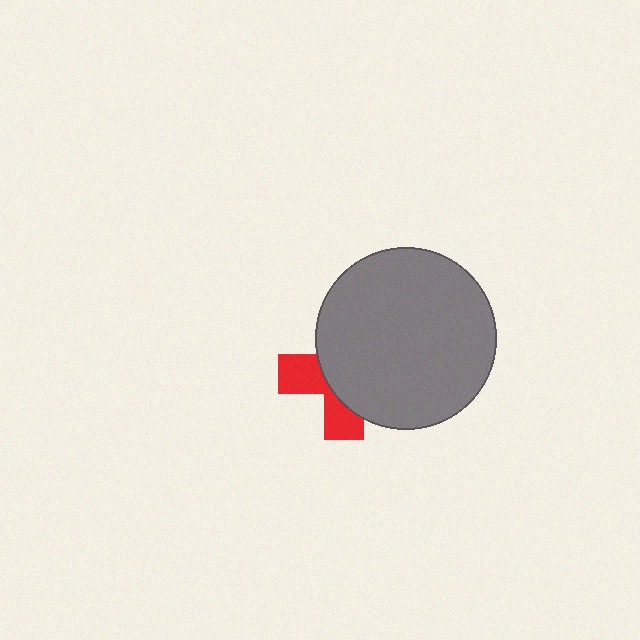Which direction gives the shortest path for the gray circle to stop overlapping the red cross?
Moving right gives the shortest separation.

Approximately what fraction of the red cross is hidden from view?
Roughly 64% of the red cross is hidden behind the gray circle.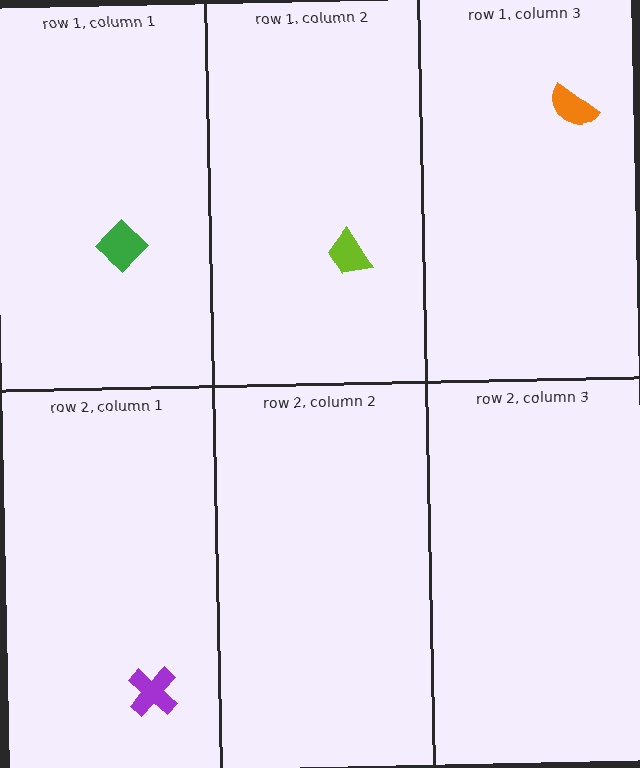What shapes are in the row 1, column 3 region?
The orange semicircle.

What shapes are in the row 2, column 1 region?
The purple cross.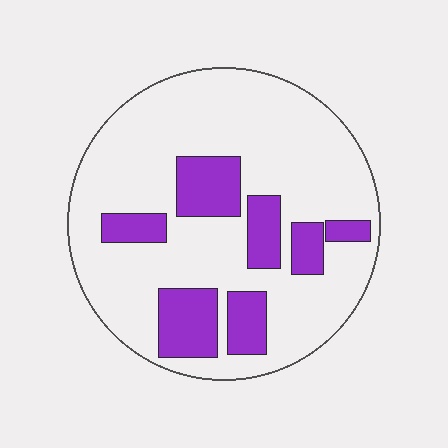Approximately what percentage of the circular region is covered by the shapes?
Approximately 25%.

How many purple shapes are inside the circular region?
7.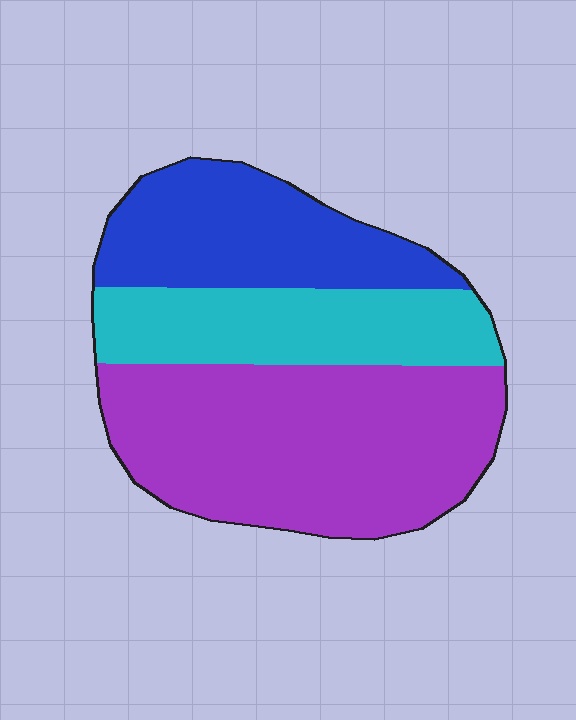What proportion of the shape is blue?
Blue covers roughly 25% of the shape.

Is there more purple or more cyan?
Purple.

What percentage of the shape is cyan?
Cyan takes up about one quarter (1/4) of the shape.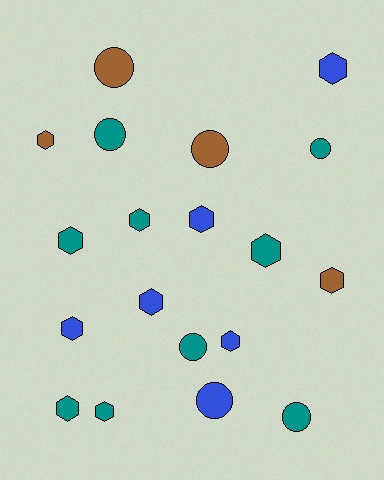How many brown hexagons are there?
There are 2 brown hexagons.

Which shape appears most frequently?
Hexagon, with 12 objects.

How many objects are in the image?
There are 19 objects.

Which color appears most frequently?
Teal, with 9 objects.